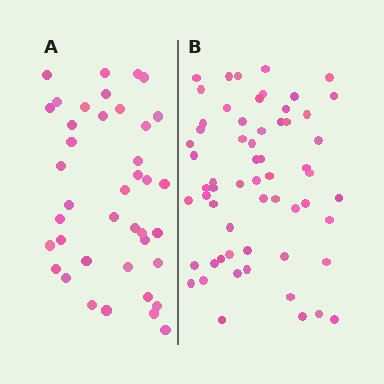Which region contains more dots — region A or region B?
Region B (the right region) has more dots.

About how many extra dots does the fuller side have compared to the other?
Region B has approximately 20 more dots than region A.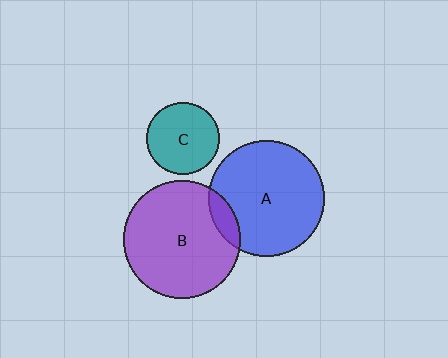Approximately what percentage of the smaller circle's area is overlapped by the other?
Approximately 10%.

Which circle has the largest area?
Circle B (purple).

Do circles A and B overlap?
Yes.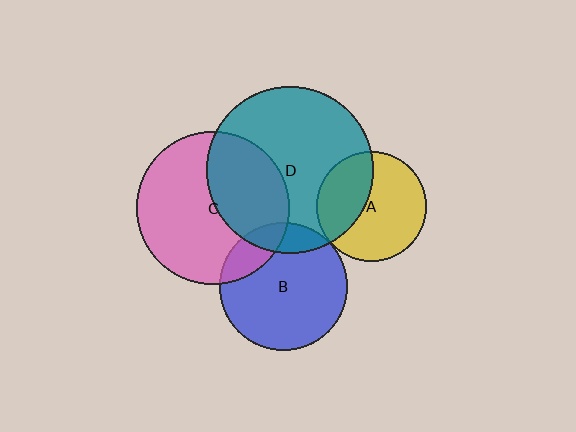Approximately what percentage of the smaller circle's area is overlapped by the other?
Approximately 15%.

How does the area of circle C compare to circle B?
Approximately 1.4 times.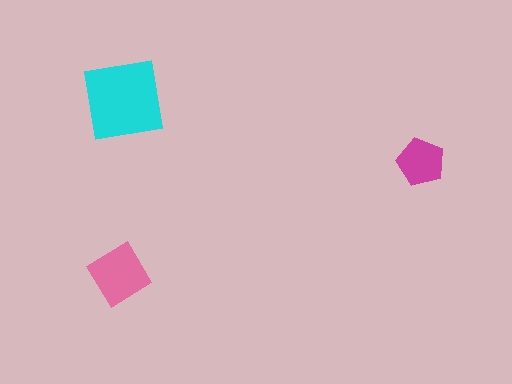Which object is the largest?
The cyan square.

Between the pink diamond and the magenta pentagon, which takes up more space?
The pink diamond.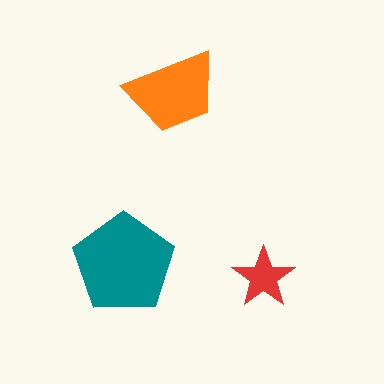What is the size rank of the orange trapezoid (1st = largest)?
2nd.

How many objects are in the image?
There are 3 objects in the image.